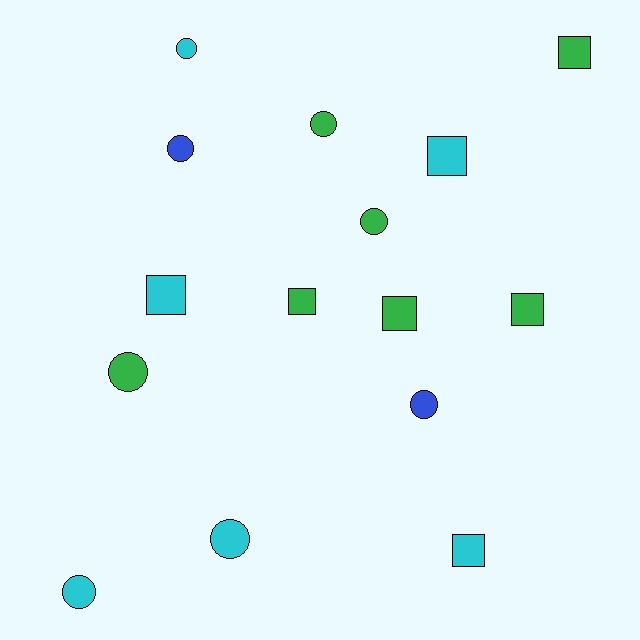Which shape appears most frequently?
Circle, with 8 objects.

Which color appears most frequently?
Green, with 7 objects.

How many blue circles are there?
There are 2 blue circles.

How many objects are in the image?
There are 15 objects.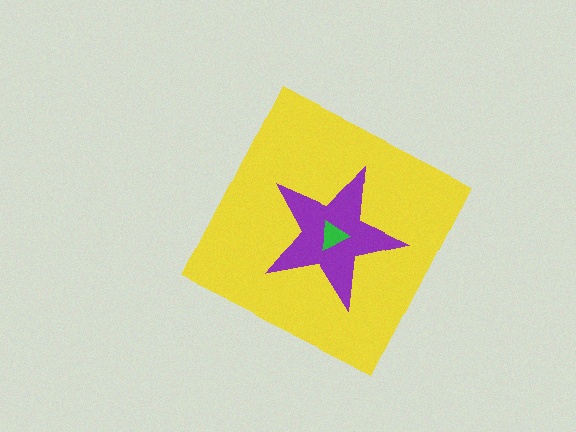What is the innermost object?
The green triangle.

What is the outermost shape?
The yellow diamond.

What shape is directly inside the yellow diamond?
The purple star.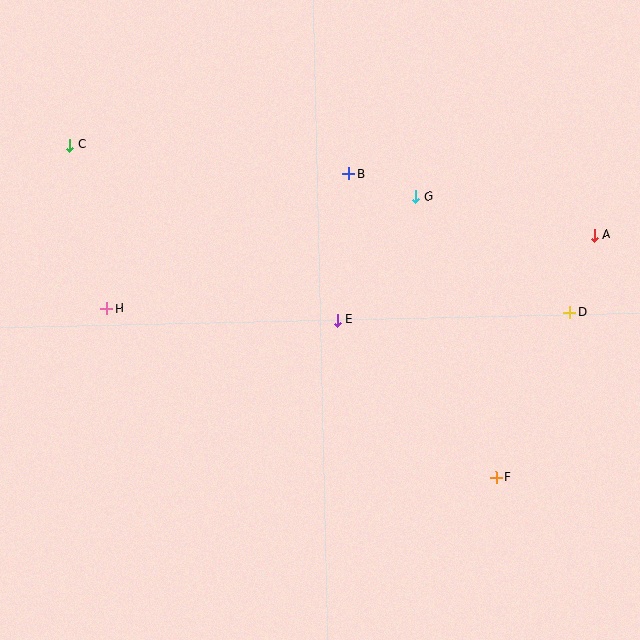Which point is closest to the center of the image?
Point E at (337, 320) is closest to the center.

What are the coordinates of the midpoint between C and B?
The midpoint between C and B is at (209, 160).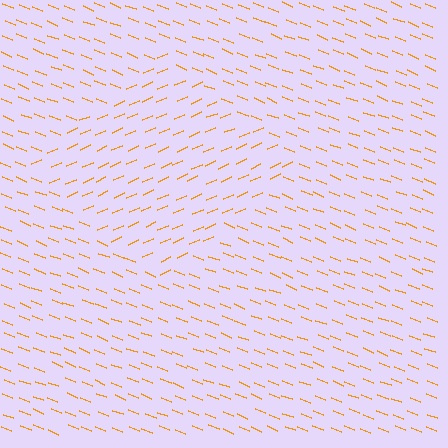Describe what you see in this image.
The image is filled with small orange line segments. A diamond region in the image has lines oriented differently from the surrounding lines, creating a visible texture boundary.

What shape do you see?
I see a diamond.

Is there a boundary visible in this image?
Yes, there is a texture boundary formed by a change in line orientation.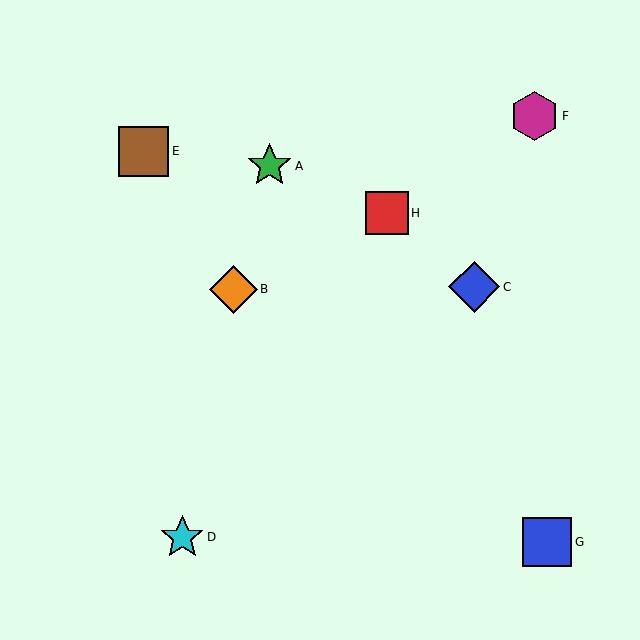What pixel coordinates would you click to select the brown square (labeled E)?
Click at (144, 151) to select the brown square E.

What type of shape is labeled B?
Shape B is an orange diamond.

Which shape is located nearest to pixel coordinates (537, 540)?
The blue square (labeled G) at (547, 542) is nearest to that location.